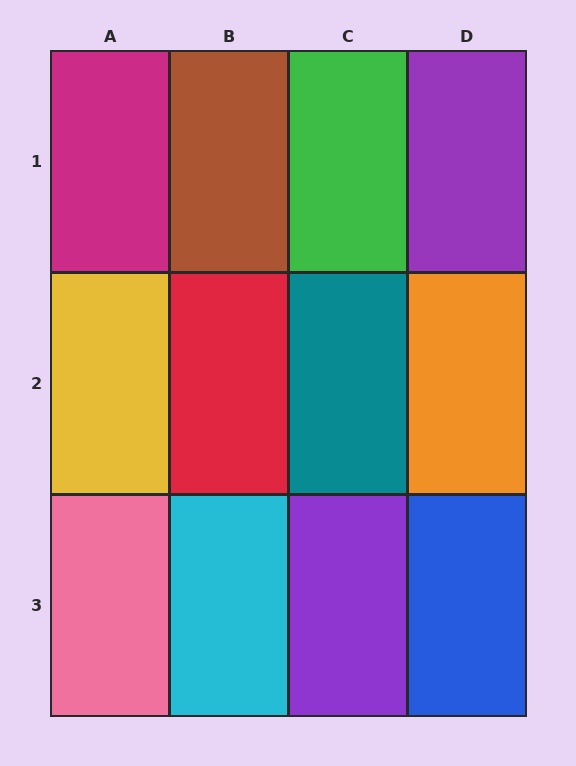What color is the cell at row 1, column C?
Green.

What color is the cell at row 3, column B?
Cyan.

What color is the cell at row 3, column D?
Blue.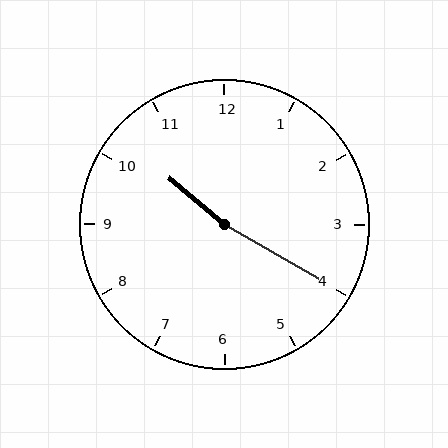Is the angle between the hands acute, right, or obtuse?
It is obtuse.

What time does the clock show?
10:20.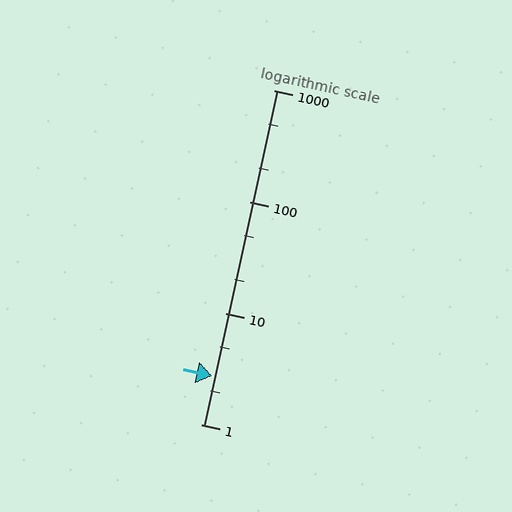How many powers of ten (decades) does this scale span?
The scale spans 3 decades, from 1 to 1000.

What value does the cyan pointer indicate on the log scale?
The pointer indicates approximately 2.7.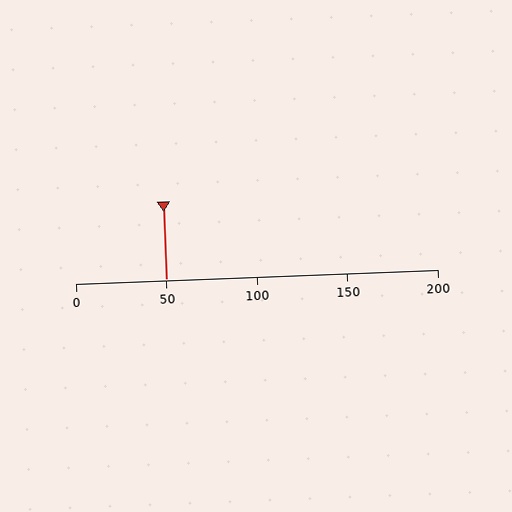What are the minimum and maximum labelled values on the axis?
The axis runs from 0 to 200.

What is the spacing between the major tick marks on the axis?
The major ticks are spaced 50 apart.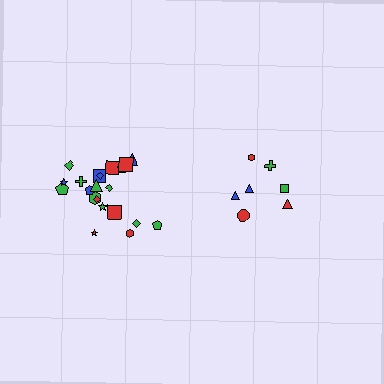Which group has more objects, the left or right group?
The left group.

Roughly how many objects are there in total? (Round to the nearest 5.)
Roughly 30 objects in total.